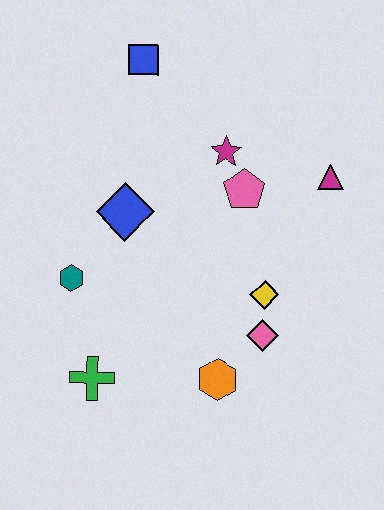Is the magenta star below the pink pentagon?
No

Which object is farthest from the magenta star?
The green cross is farthest from the magenta star.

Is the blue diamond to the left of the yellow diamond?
Yes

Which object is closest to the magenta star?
The pink pentagon is closest to the magenta star.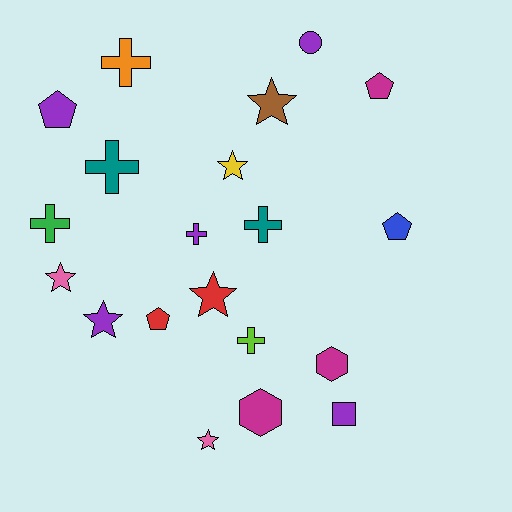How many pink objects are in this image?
There are 2 pink objects.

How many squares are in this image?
There is 1 square.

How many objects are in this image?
There are 20 objects.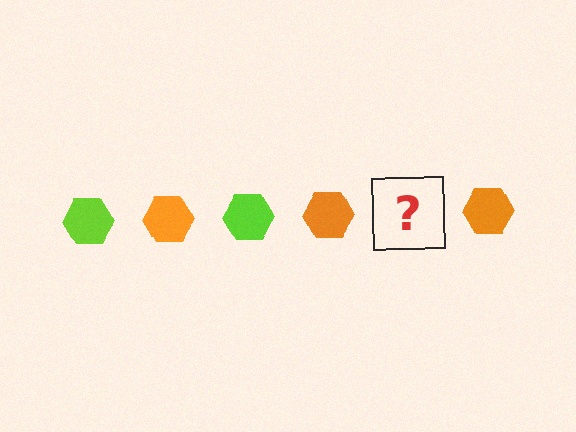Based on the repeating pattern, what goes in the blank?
The blank should be a lime hexagon.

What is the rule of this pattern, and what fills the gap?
The rule is that the pattern cycles through lime, orange hexagons. The gap should be filled with a lime hexagon.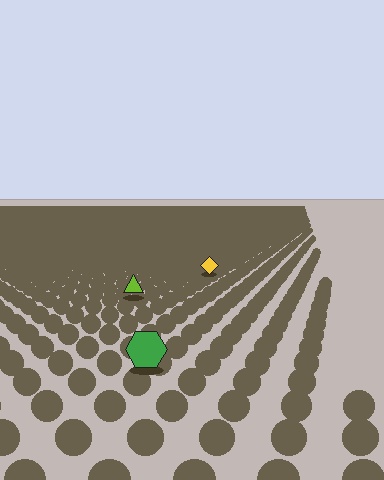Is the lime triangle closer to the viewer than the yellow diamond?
Yes. The lime triangle is closer — you can tell from the texture gradient: the ground texture is coarser near it.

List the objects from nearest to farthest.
From nearest to farthest: the green hexagon, the lime triangle, the yellow diamond.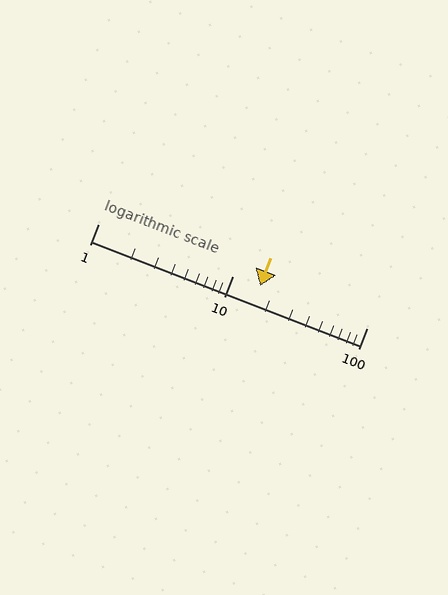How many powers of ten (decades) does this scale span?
The scale spans 2 decades, from 1 to 100.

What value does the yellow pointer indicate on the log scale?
The pointer indicates approximately 16.